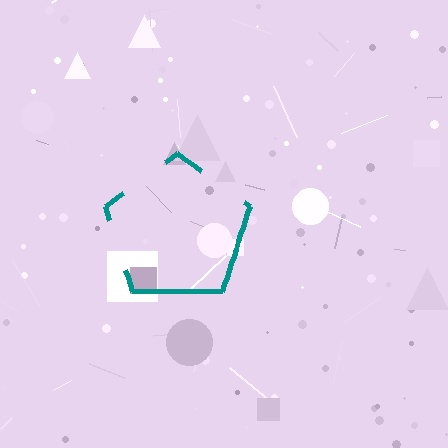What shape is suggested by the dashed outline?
The dashed outline suggests a pentagon.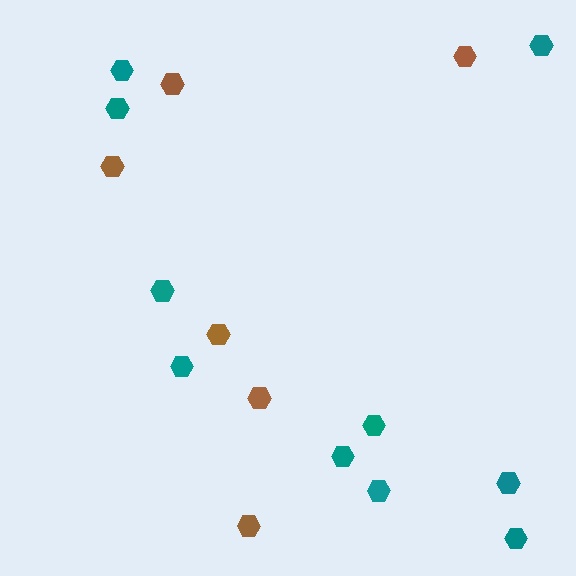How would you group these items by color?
There are 2 groups: one group of teal hexagons (10) and one group of brown hexagons (6).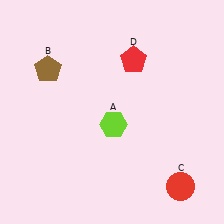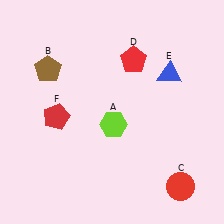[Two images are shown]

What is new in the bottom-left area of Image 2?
A red pentagon (F) was added in the bottom-left area of Image 2.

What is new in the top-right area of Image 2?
A blue triangle (E) was added in the top-right area of Image 2.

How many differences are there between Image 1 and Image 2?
There are 2 differences between the two images.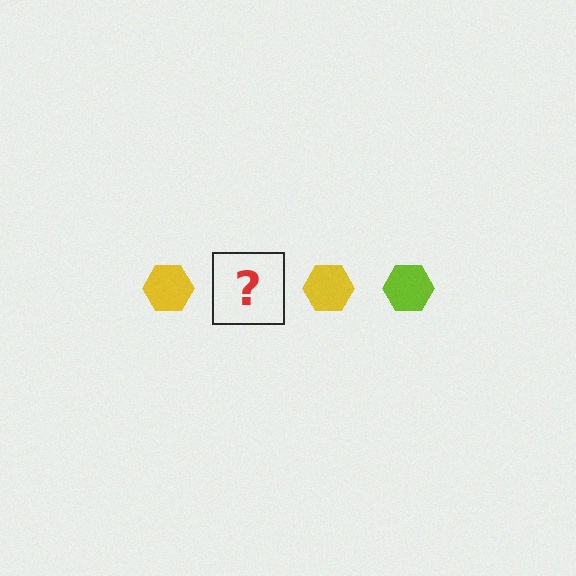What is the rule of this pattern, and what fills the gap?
The rule is that the pattern cycles through yellow, lime hexagons. The gap should be filled with a lime hexagon.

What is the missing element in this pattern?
The missing element is a lime hexagon.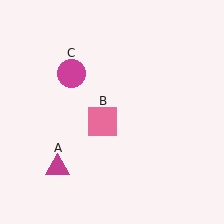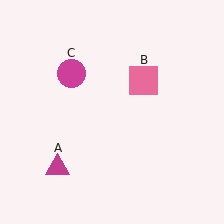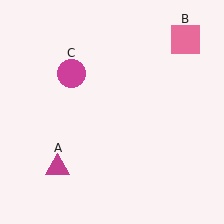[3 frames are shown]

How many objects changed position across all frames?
1 object changed position: pink square (object B).